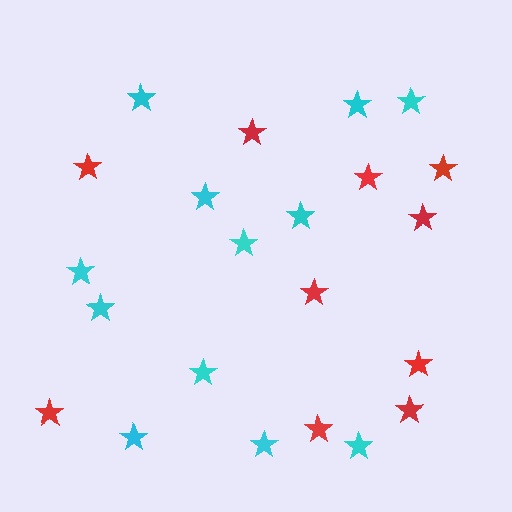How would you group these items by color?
There are 2 groups: one group of cyan stars (12) and one group of red stars (10).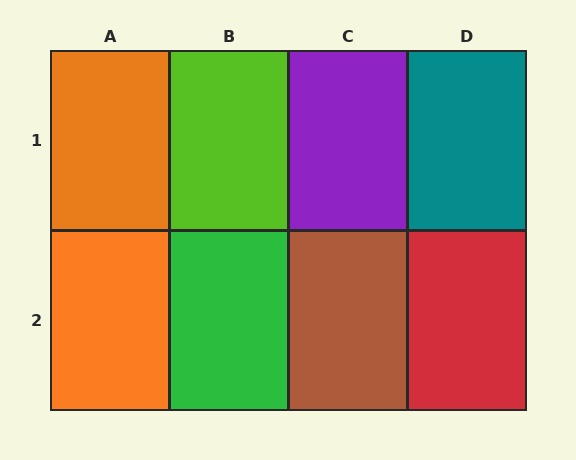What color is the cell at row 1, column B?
Lime.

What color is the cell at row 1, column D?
Teal.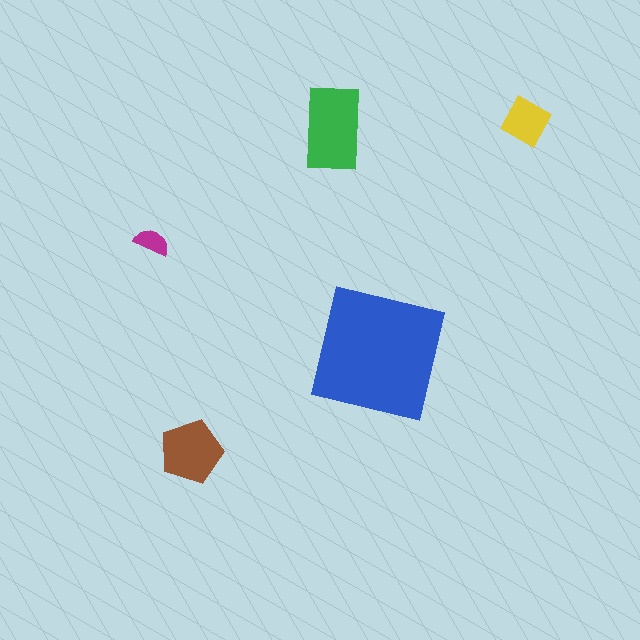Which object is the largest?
The blue square.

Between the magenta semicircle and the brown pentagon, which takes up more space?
The brown pentagon.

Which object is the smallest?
The magenta semicircle.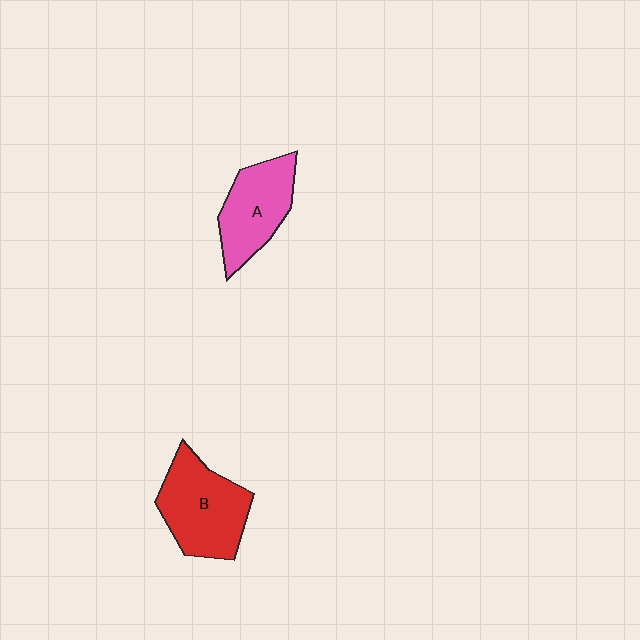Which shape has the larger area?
Shape B (red).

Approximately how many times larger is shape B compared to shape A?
Approximately 1.2 times.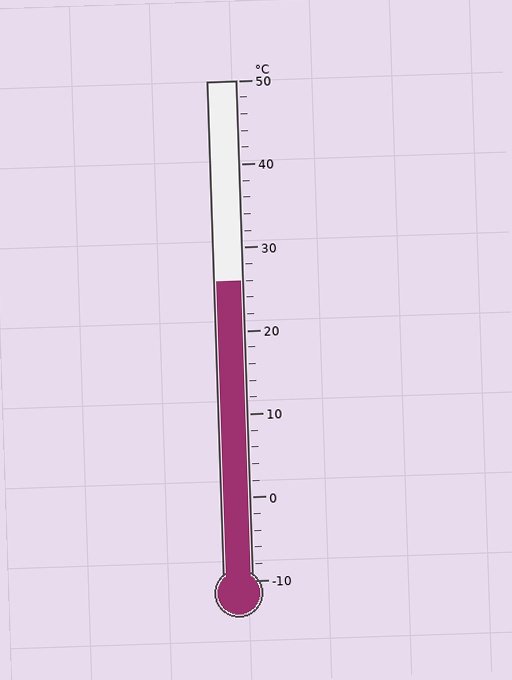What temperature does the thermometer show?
The thermometer shows approximately 26°C.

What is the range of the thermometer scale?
The thermometer scale ranges from -10°C to 50°C.